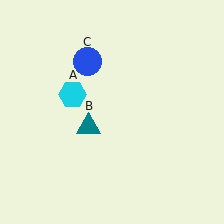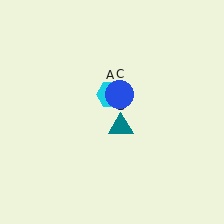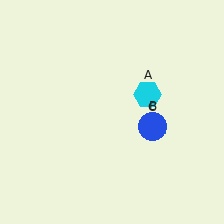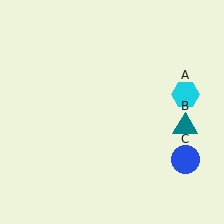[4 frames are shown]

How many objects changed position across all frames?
3 objects changed position: cyan hexagon (object A), teal triangle (object B), blue circle (object C).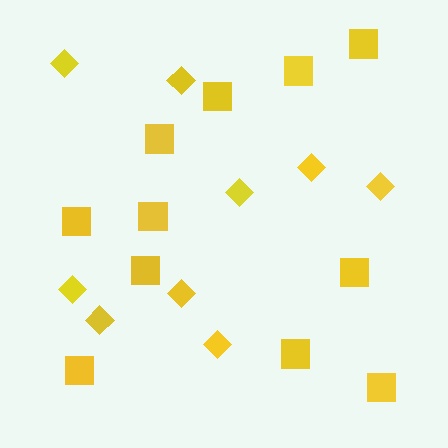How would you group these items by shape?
There are 2 groups: one group of diamonds (9) and one group of squares (11).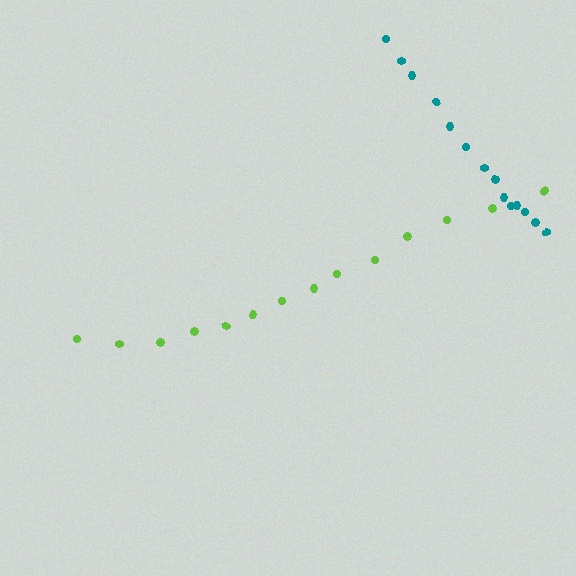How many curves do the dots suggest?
There are 2 distinct paths.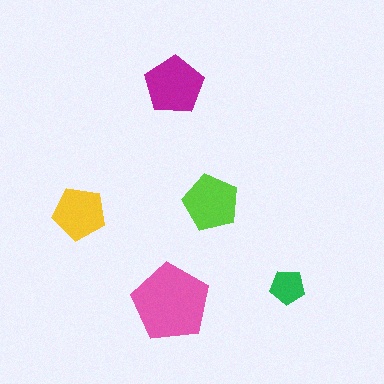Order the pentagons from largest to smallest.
the pink one, the magenta one, the lime one, the yellow one, the green one.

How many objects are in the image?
There are 5 objects in the image.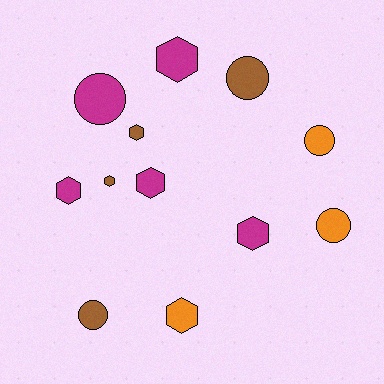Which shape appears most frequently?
Hexagon, with 7 objects.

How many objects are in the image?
There are 12 objects.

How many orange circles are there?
There are 2 orange circles.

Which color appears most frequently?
Magenta, with 5 objects.